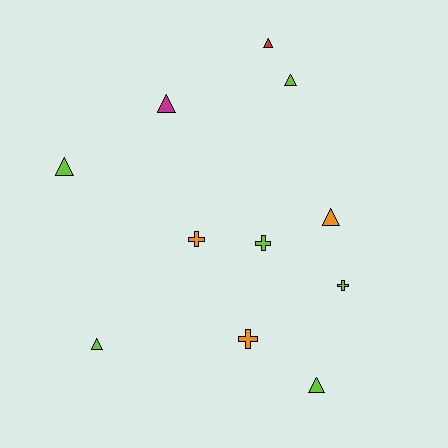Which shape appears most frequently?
Triangle, with 7 objects.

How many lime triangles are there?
There are 4 lime triangles.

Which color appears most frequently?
Lime, with 6 objects.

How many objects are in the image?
There are 11 objects.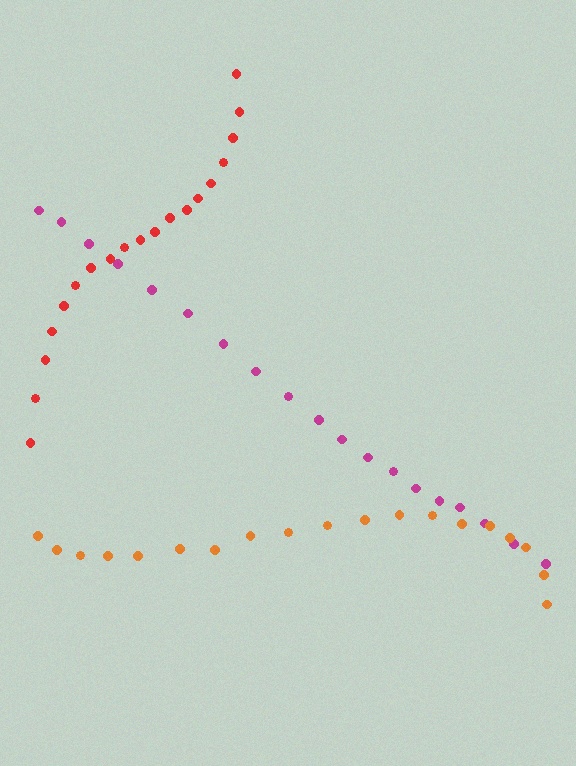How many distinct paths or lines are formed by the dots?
There are 3 distinct paths.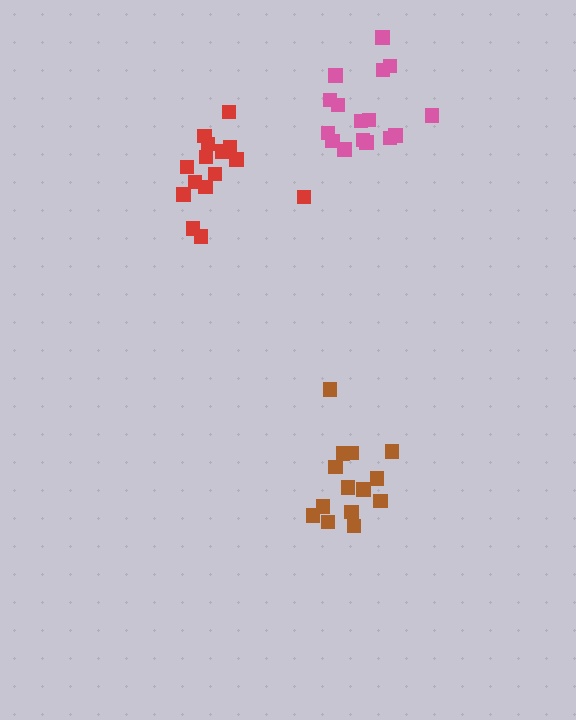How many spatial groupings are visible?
There are 3 spatial groupings.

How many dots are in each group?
Group 1: 15 dots, Group 2: 14 dots, Group 3: 16 dots (45 total).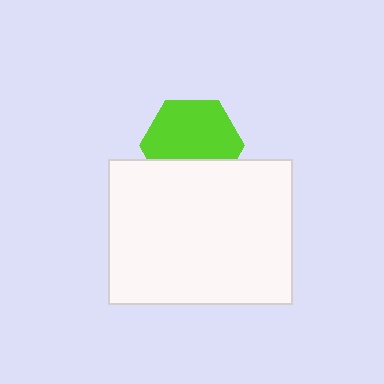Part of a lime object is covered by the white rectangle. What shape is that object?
It is a hexagon.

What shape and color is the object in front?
The object in front is a white rectangle.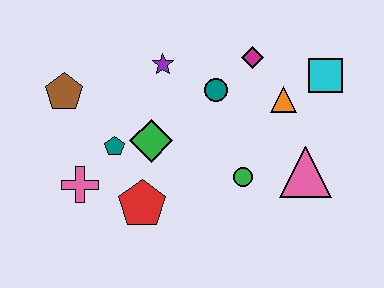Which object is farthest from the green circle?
The brown pentagon is farthest from the green circle.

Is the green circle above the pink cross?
Yes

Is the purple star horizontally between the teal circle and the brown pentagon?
Yes